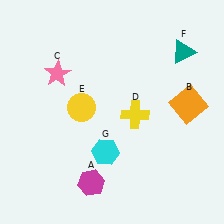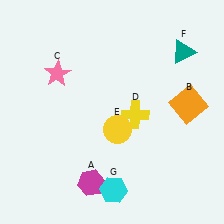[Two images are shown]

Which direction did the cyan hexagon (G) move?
The cyan hexagon (G) moved down.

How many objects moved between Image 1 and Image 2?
2 objects moved between the two images.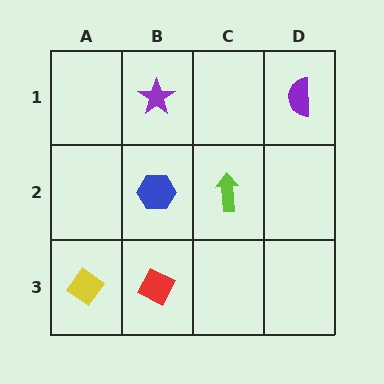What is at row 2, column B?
A blue hexagon.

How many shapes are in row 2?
2 shapes.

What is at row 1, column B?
A purple star.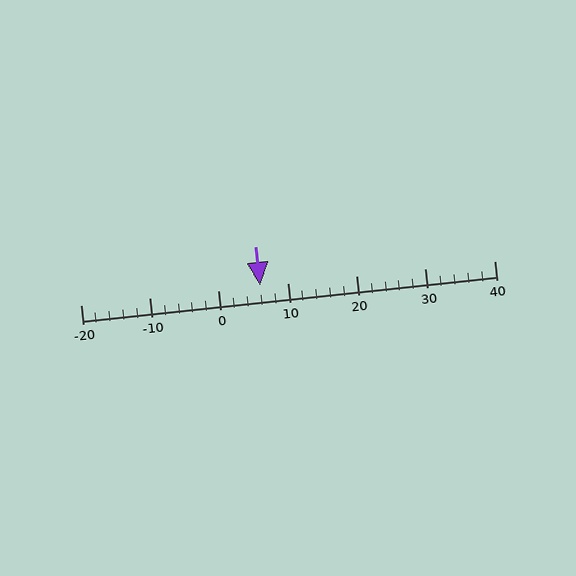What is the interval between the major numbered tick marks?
The major tick marks are spaced 10 units apart.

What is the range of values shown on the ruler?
The ruler shows values from -20 to 40.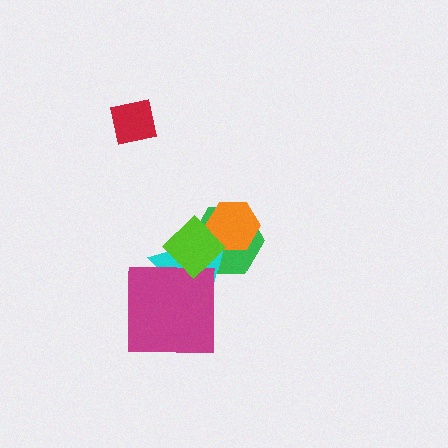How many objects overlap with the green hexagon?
3 objects overlap with the green hexagon.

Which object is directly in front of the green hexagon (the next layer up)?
The cyan triangle is directly in front of the green hexagon.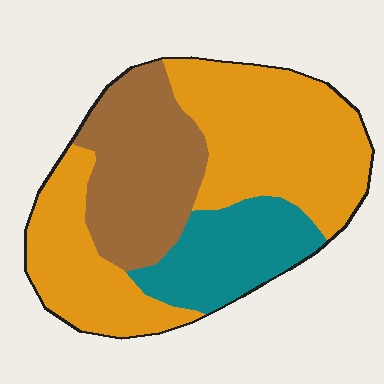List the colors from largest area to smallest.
From largest to smallest: orange, brown, teal.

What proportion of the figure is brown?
Brown takes up about one quarter (1/4) of the figure.